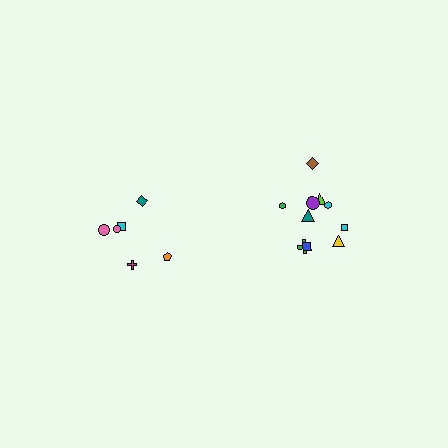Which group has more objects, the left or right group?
The right group.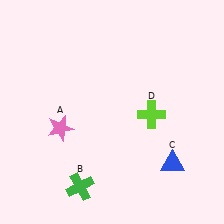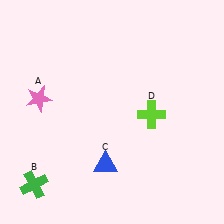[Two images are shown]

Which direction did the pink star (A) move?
The pink star (A) moved up.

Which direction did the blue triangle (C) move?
The blue triangle (C) moved left.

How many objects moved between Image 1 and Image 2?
3 objects moved between the two images.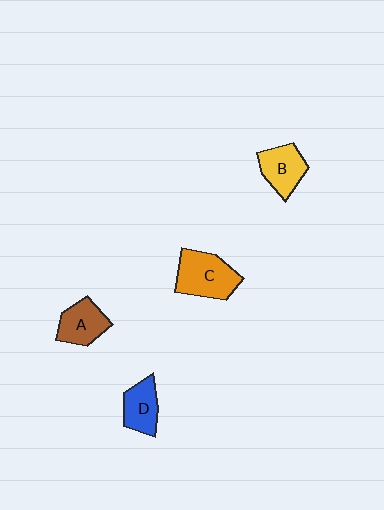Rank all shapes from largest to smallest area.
From largest to smallest: C (orange), B (yellow), A (brown), D (blue).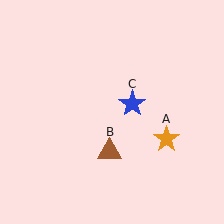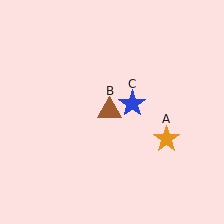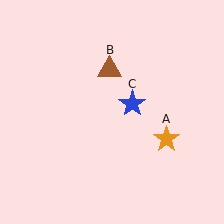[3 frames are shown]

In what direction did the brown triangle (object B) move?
The brown triangle (object B) moved up.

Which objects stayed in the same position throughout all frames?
Orange star (object A) and blue star (object C) remained stationary.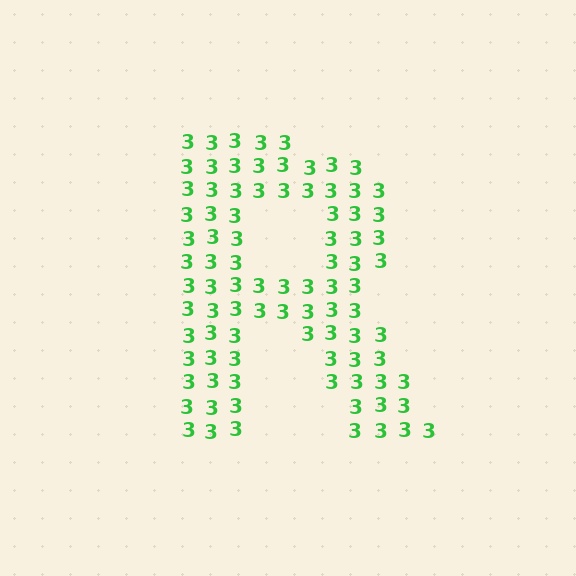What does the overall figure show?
The overall figure shows the letter R.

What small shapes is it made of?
It is made of small digit 3's.